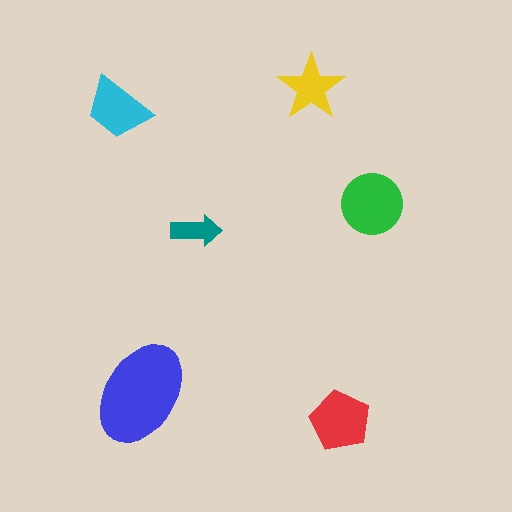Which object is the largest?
The blue ellipse.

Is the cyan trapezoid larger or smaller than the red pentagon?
Smaller.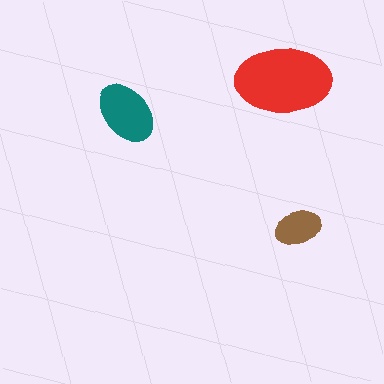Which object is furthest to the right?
The brown ellipse is rightmost.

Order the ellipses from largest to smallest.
the red one, the teal one, the brown one.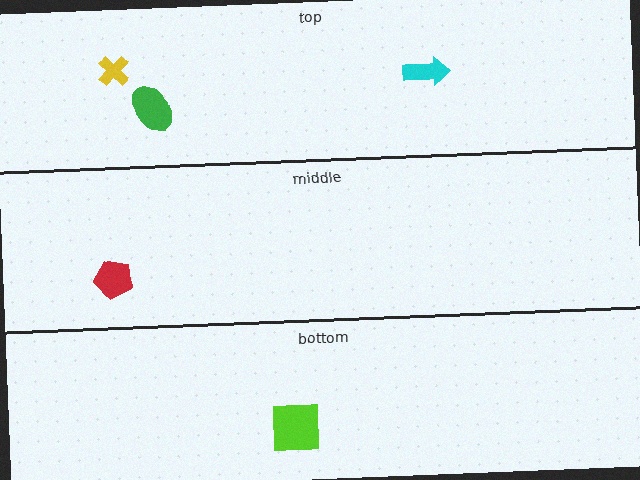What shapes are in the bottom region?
The lime square.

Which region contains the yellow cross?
The top region.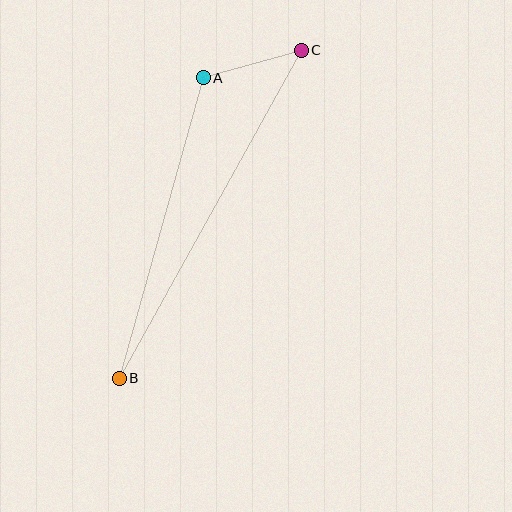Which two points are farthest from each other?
Points B and C are farthest from each other.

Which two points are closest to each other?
Points A and C are closest to each other.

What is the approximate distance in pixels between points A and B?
The distance between A and B is approximately 312 pixels.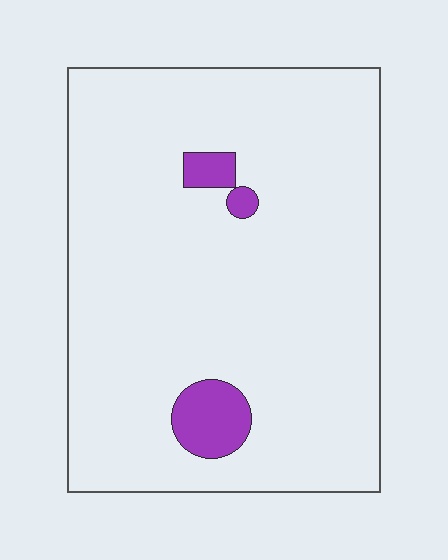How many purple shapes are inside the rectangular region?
3.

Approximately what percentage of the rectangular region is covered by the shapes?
Approximately 5%.